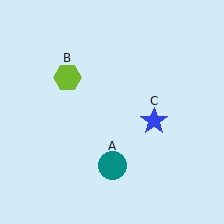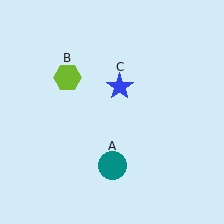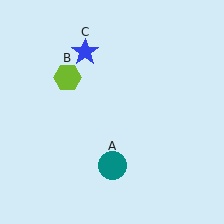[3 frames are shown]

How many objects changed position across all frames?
1 object changed position: blue star (object C).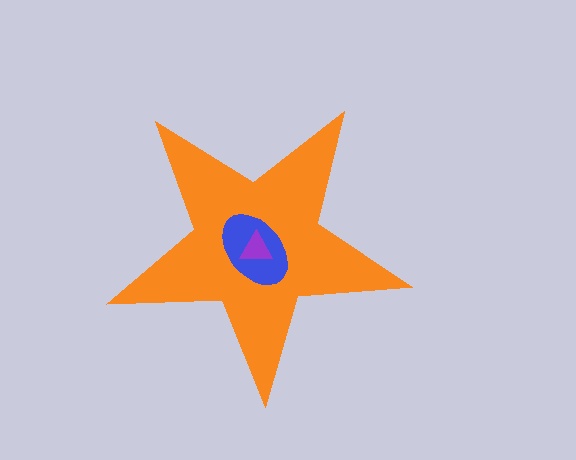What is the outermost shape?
The orange star.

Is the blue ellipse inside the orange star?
Yes.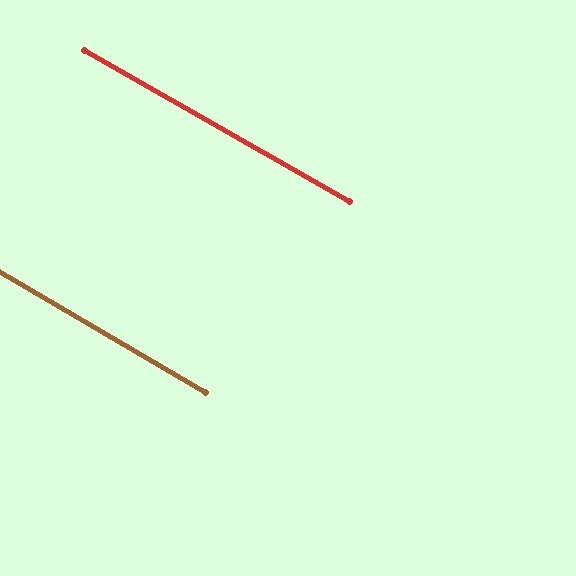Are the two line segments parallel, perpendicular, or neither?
Parallel — their directions differ by only 0.5°.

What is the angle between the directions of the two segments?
Approximately 1 degree.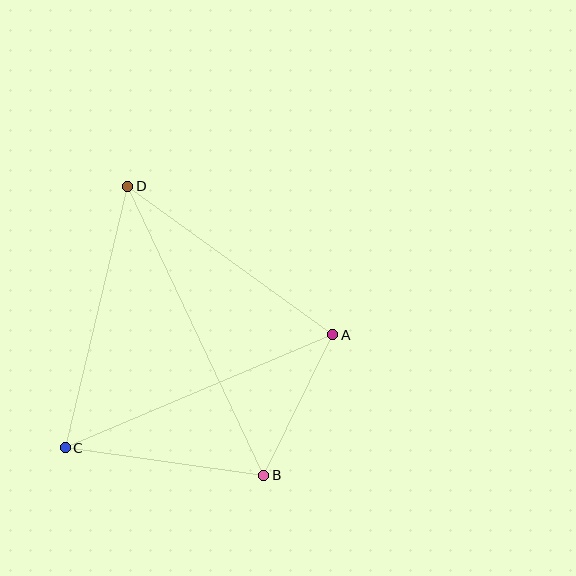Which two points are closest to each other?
Points A and B are closest to each other.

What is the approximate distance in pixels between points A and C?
The distance between A and C is approximately 291 pixels.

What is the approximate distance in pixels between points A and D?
The distance between A and D is approximately 253 pixels.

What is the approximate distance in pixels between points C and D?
The distance between C and D is approximately 269 pixels.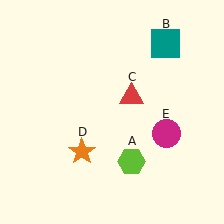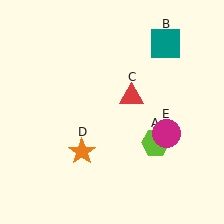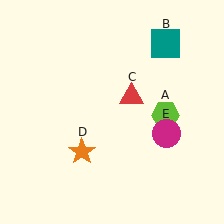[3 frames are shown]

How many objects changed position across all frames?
1 object changed position: lime hexagon (object A).